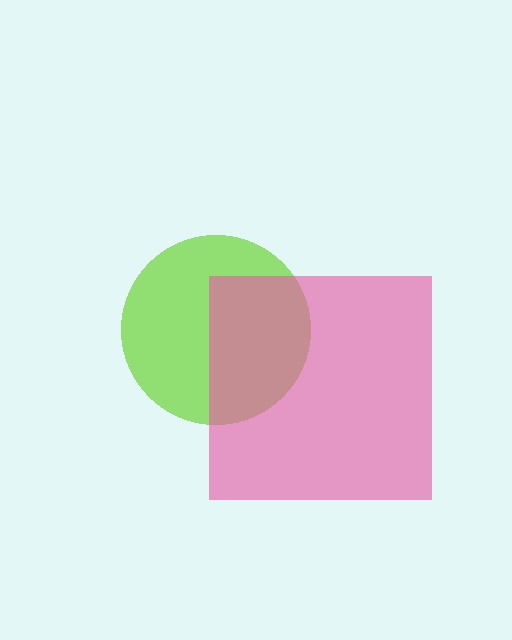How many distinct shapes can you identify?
There are 2 distinct shapes: a lime circle, a pink square.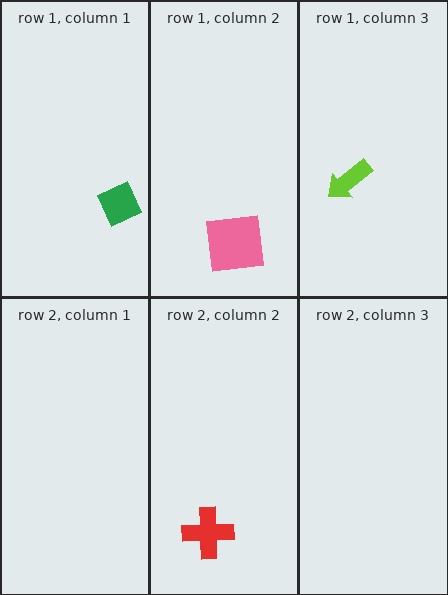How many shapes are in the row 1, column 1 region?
1.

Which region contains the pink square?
The row 1, column 2 region.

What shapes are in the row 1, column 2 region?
The pink square.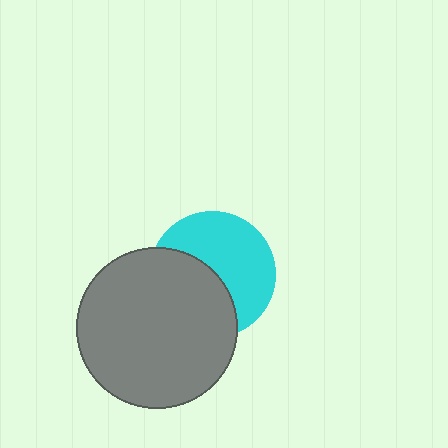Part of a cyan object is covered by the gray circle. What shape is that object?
It is a circle.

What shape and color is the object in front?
The object in front is a gray circle.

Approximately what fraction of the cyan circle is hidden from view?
Roughly 45% of the cyan circle is hidden behind the gray circle.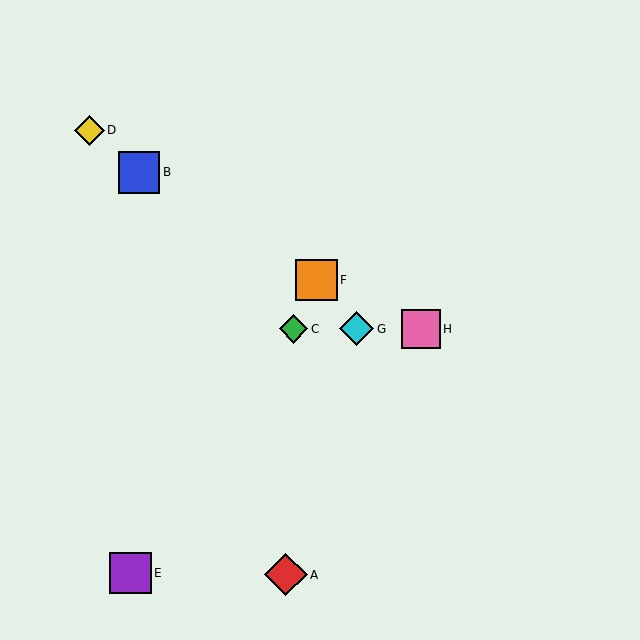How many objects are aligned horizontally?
3 objects (C, G, H) are aligned horizontally.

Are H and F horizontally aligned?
No, H is at y≈329 and F is at y≈280.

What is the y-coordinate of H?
Object H is at y≈329.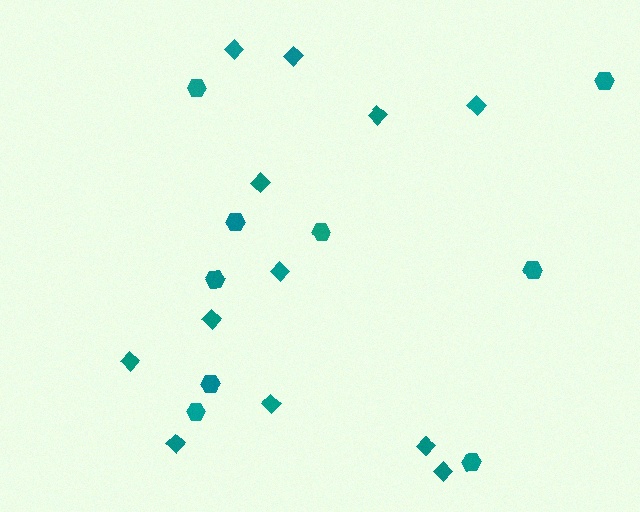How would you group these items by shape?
There are 2 groups: one group of diamonds (12) and one group of hexagons (9).